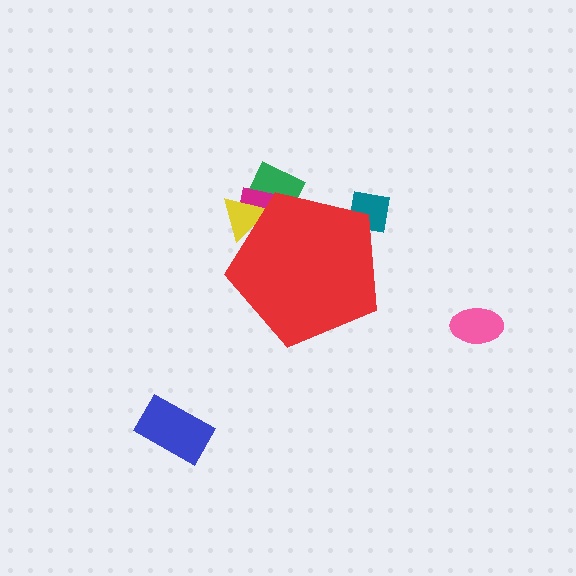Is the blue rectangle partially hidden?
No, the blue rectangle is fully visible.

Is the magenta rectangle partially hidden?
Yes, the magenta rectangle is partially hidden behind the red pentagon.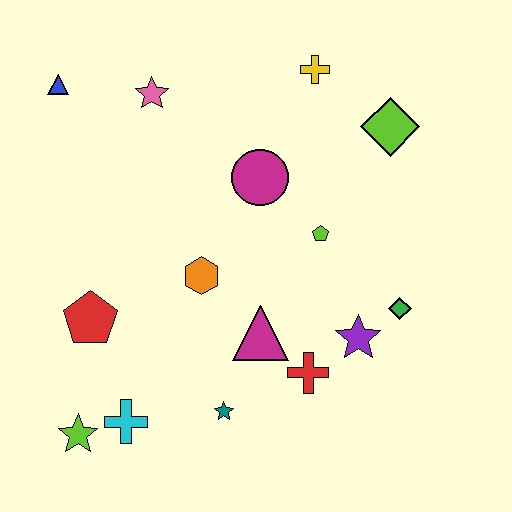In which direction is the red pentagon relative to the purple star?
The red pentagon is to the left of the purple star.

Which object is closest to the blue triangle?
The pink star is closest to the blue triangle.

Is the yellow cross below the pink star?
No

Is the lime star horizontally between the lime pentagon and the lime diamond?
No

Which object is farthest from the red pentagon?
The lime diamond is farthest from the red pentagon.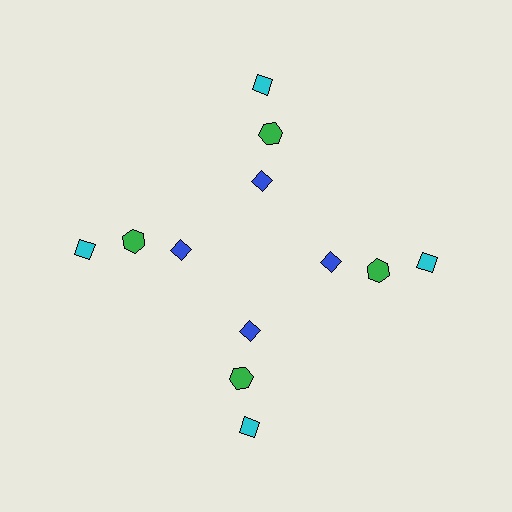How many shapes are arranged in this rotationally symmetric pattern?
There are 12 shapes, arranged in 4 groups of 3.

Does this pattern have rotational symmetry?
Yes, this pattern has 4-fold rotational symmetry. It looks the same after rotating 90 degrees around the center.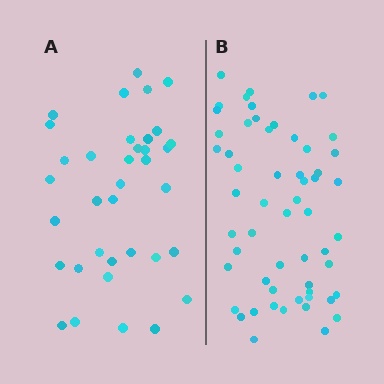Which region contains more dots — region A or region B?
Region B (the right region) has more dots.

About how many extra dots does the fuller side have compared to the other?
Region B has approximately 20 more dots than region A.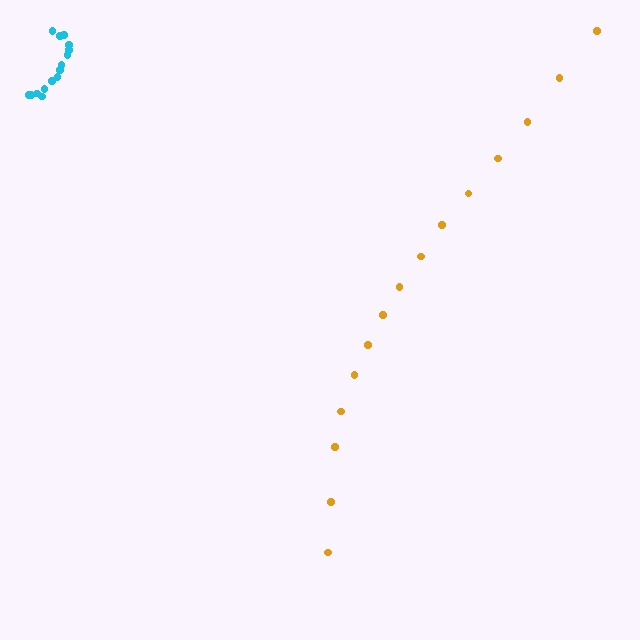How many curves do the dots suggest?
There are 2 distinct paths.